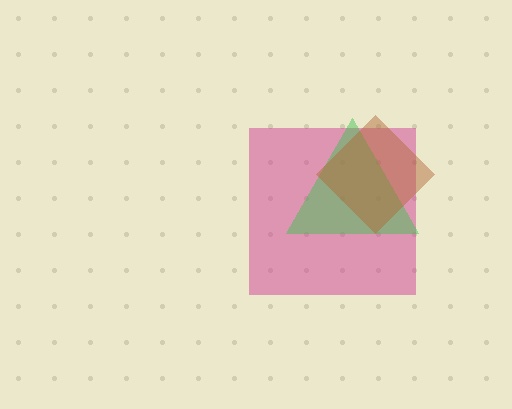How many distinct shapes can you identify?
There are 3 distinct shapes: a magenta square, a green triangle, a brown diamond.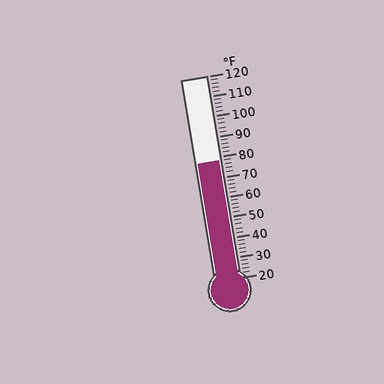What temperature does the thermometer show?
The thermometer shows approximately 78°F.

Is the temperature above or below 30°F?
The temperature is above 30°F.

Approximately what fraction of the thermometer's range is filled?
The thermometer is filled to approximately 60% of its range.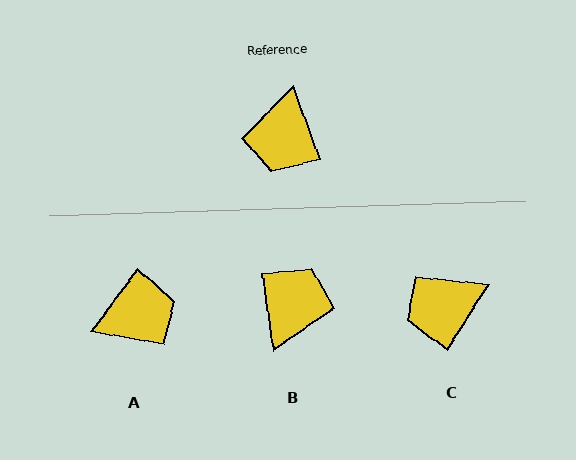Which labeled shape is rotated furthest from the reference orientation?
B, about 169 degrees away.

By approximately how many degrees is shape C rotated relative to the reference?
Approximately 52 degrees clockwise.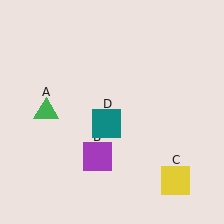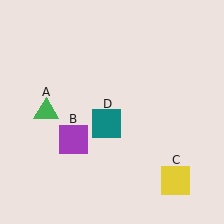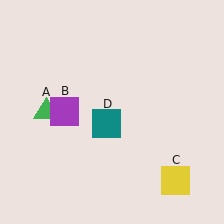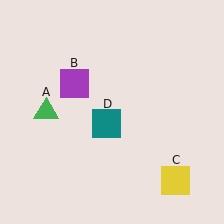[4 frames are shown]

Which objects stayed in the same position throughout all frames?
Green triangle (object A) and yellow square (object C) and teal square (object D) remained stationary.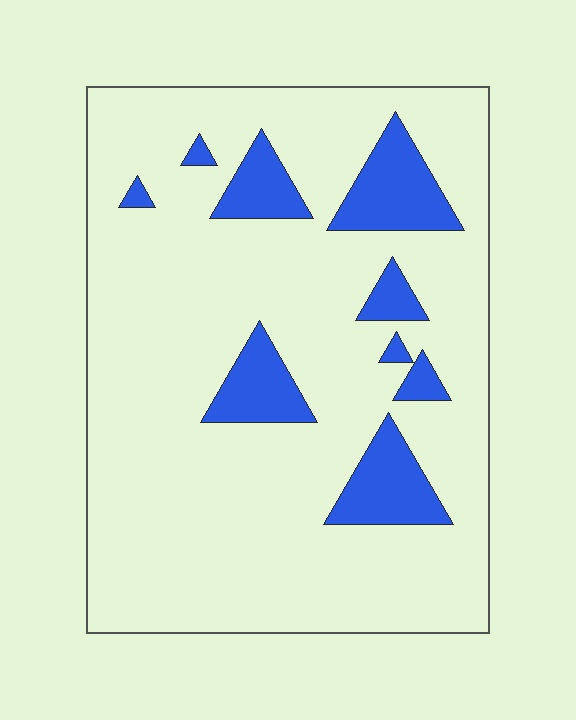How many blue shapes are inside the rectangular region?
9.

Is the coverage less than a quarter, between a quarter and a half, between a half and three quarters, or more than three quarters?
Less than a quarter.